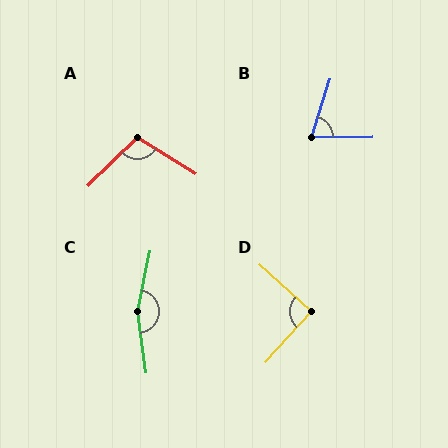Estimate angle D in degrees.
Approximately 89 degrees.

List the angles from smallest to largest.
B (72°), D (89°), A (104°), C (160°).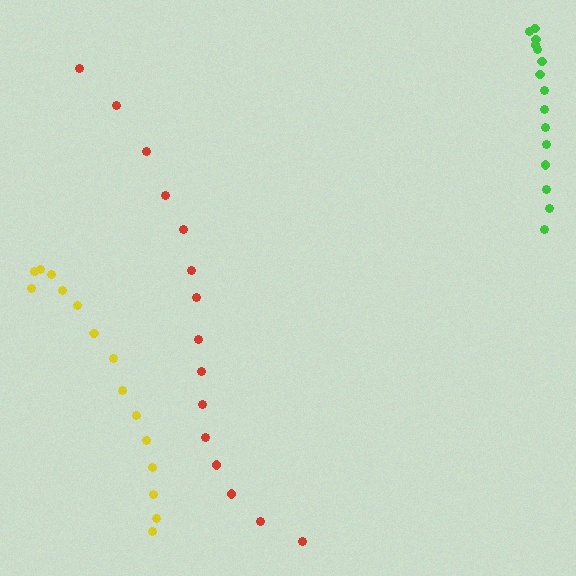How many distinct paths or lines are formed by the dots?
There are 3 distinct paths.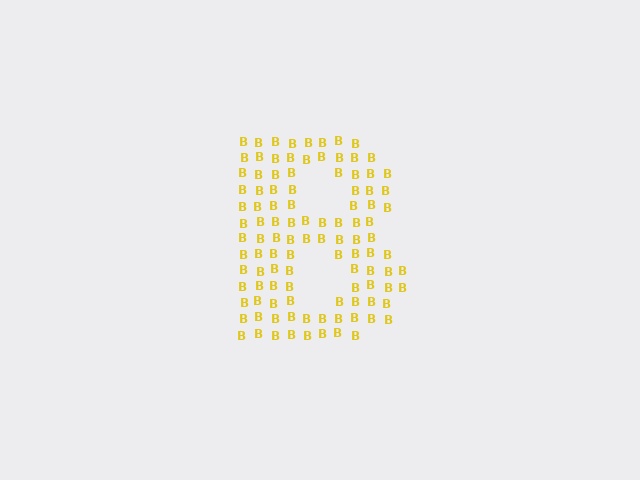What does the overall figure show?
The overall figure shows the letter B.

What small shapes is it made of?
It is made of small letter B's.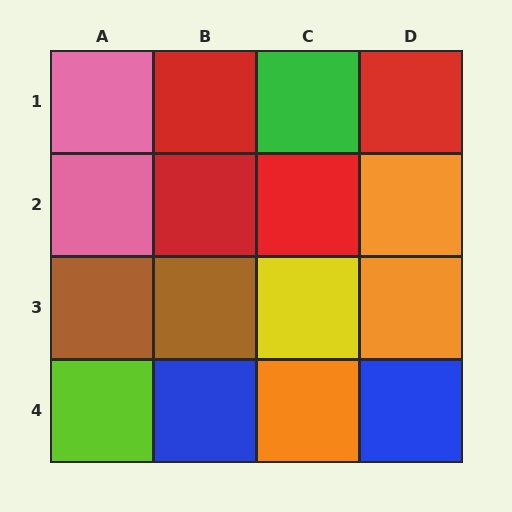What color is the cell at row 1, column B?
Red.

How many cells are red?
4 cells are red.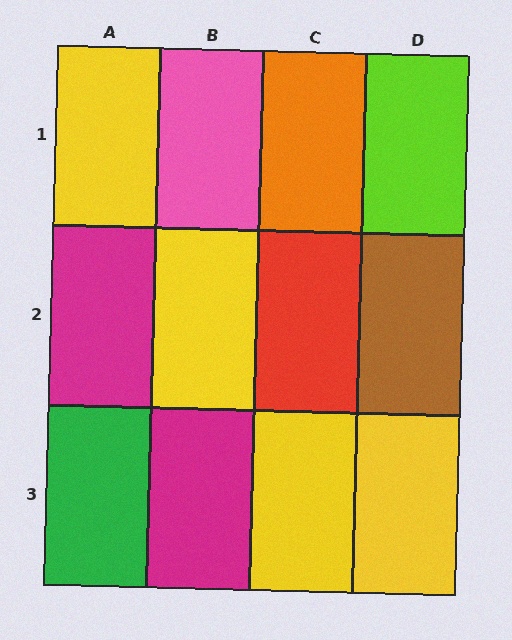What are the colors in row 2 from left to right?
Magenta, yellow, red, brown.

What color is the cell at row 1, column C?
Orange.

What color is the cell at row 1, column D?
Lime.